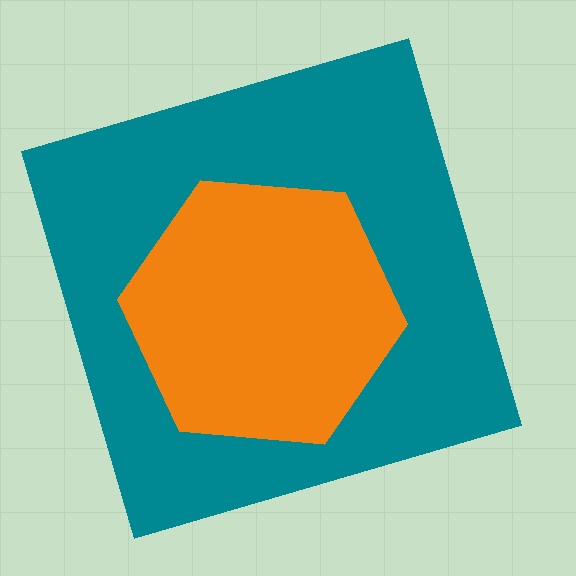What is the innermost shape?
The orange hexagon.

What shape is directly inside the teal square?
The orange hexagon.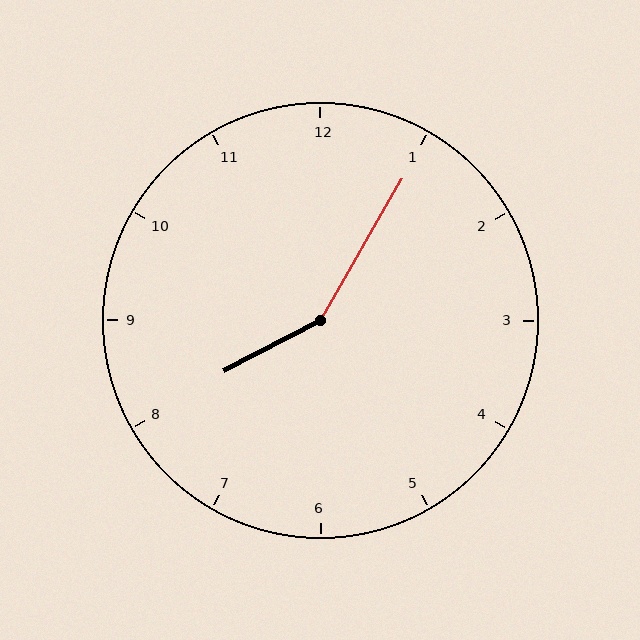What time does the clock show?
8:05.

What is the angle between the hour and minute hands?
Approximately 148 degrees.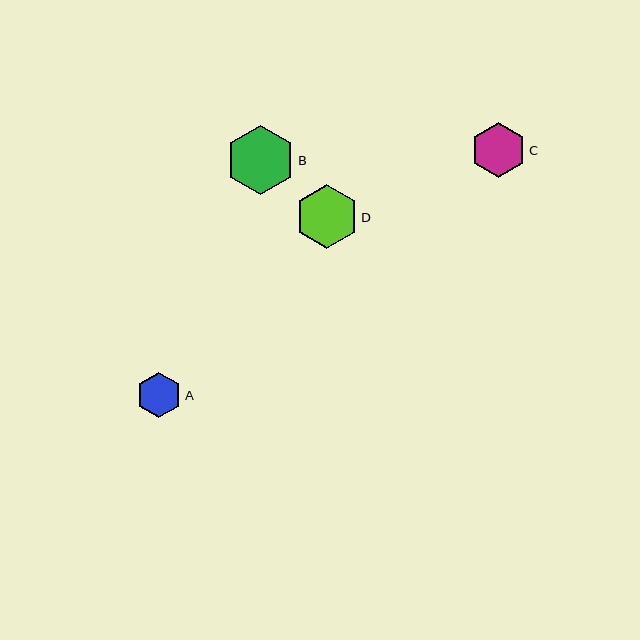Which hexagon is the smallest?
Hexagon A is the smallest with a size of approximately 45 pixels.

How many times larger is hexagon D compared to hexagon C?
Hexagon D is approximately 1.1 times the size of hexagon C.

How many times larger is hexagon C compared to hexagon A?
Hexagon C is approximately 1.2 times the size of hexagon A.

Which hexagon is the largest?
Hexagon B is the largest with a size of approximately 69 pixels.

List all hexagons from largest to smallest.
From largest to smallest: B, D, C, A.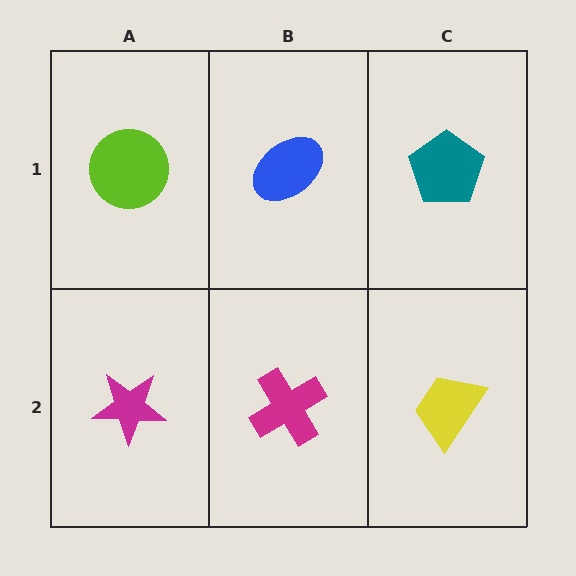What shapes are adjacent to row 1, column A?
A magenta star (row 2, column A), a blue ellipse (row 1, column B).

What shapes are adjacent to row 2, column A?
A lime circle (row 1, column A), a magenta cross (row 2, column B).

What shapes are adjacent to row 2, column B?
A blue ellipse (row 1, column B), a magenta star (row 2, column A), a yellow trapezoid (row 2, column C).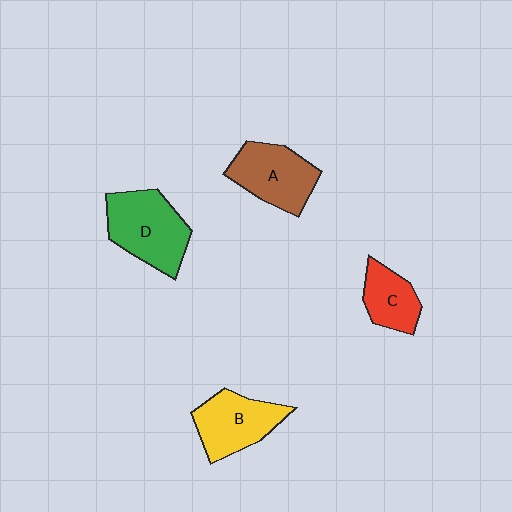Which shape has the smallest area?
Shape C (red).